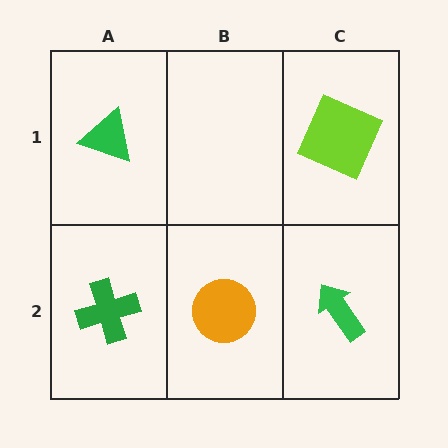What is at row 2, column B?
An orange circle.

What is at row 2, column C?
A green arrow.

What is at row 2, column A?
A green cross.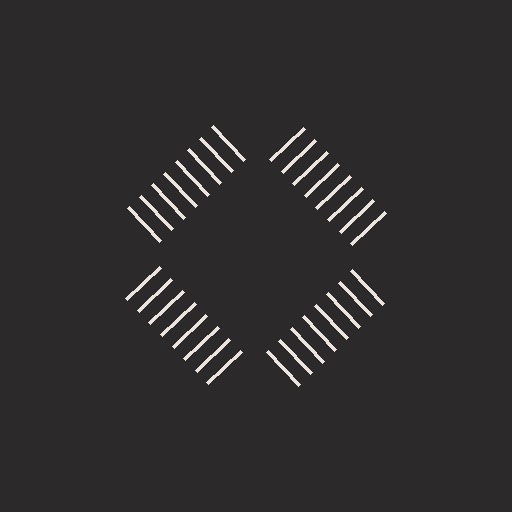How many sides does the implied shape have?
4 sides — the line-ends trace a square.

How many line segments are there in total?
32 — 8 along each of the 4 edges.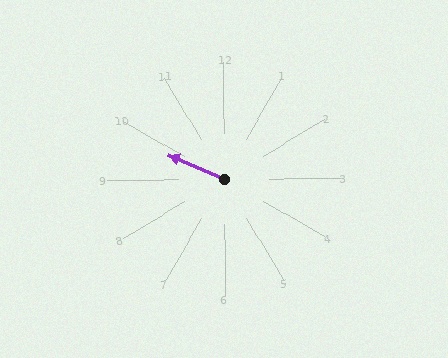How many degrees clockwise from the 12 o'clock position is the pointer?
Approximately 293 degrees.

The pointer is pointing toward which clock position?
Roughly 10 o'clock.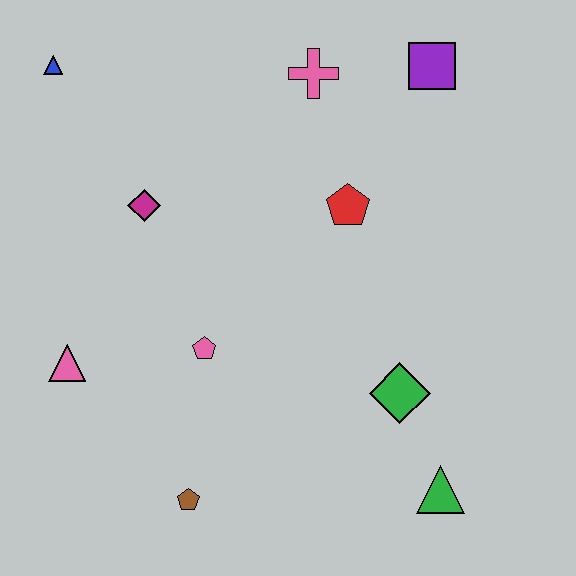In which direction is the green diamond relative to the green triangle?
The green diamond is above the green triangle.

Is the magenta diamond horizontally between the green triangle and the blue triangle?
Yes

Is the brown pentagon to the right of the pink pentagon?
No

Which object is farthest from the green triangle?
The blue triangle is farthest from the green triangle.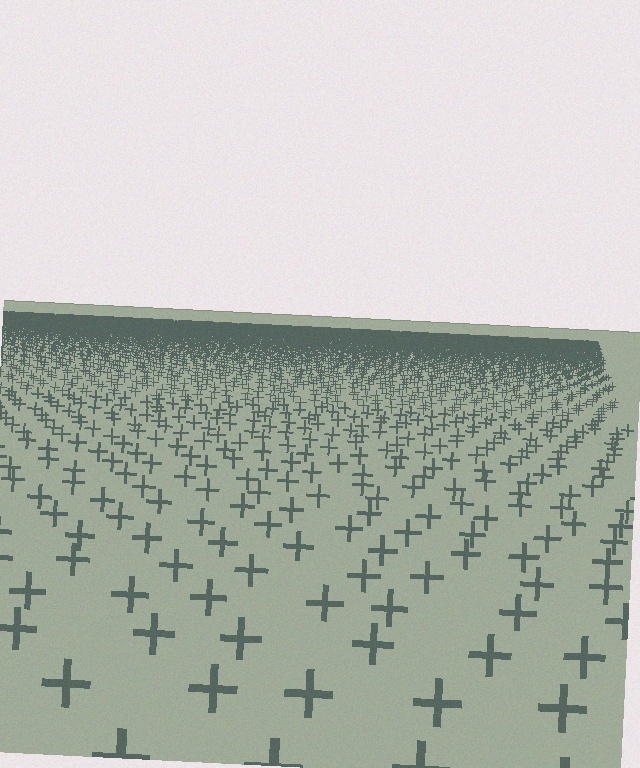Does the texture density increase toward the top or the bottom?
Density increases toward the top.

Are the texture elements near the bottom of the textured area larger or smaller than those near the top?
Larger. Near the bottom, elements are closer to the viewer and appear at a bigger on-screen size.